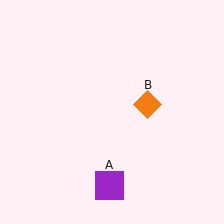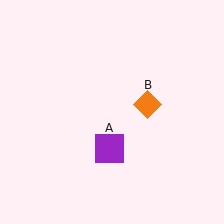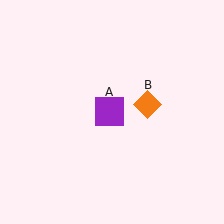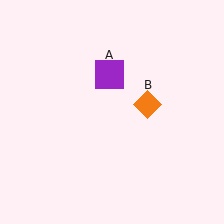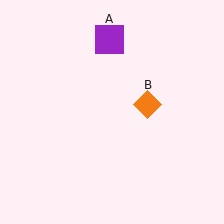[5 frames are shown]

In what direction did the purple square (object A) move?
The purple square (object A) moved up.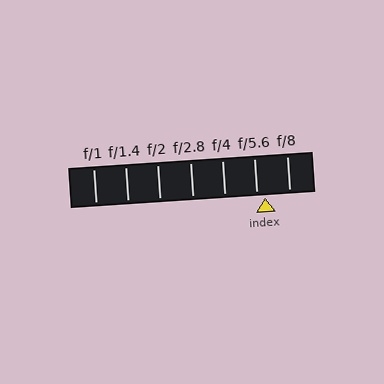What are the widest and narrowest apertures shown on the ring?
The widest aperture shown is f/1 and the narrowest is f/8.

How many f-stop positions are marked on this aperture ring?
There are 7 f-stop positions marked.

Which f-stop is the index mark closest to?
The index mark is closest to f/5.6.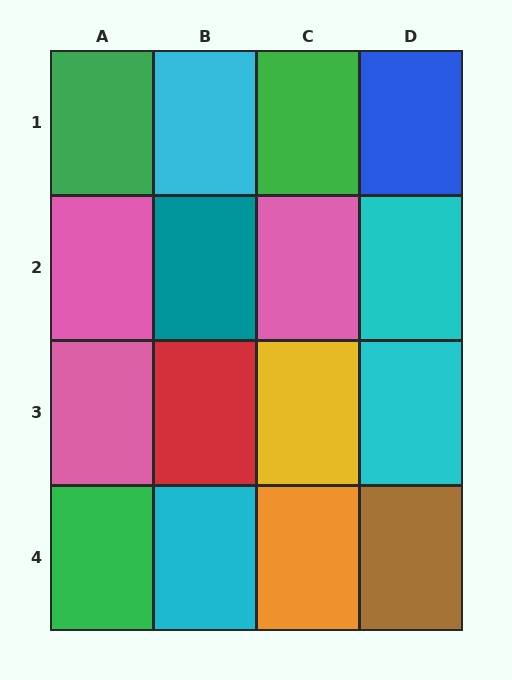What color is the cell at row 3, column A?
Pink.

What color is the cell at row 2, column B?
Teal.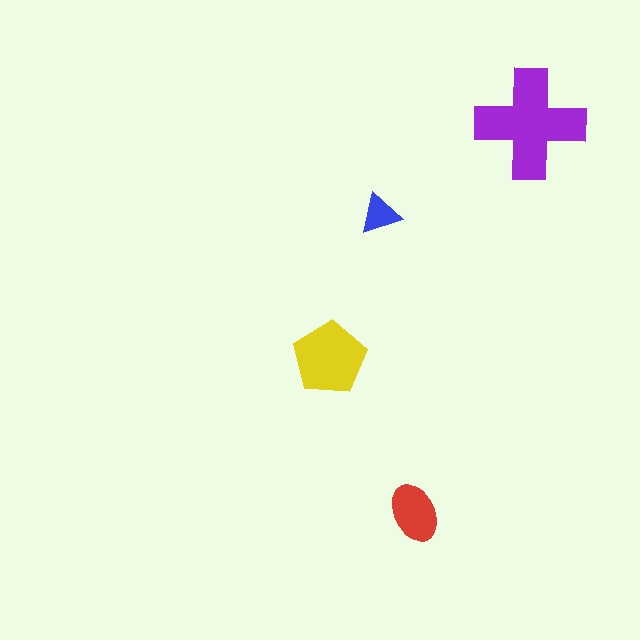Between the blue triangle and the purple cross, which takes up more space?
The purple cross.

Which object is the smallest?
The blue triangle.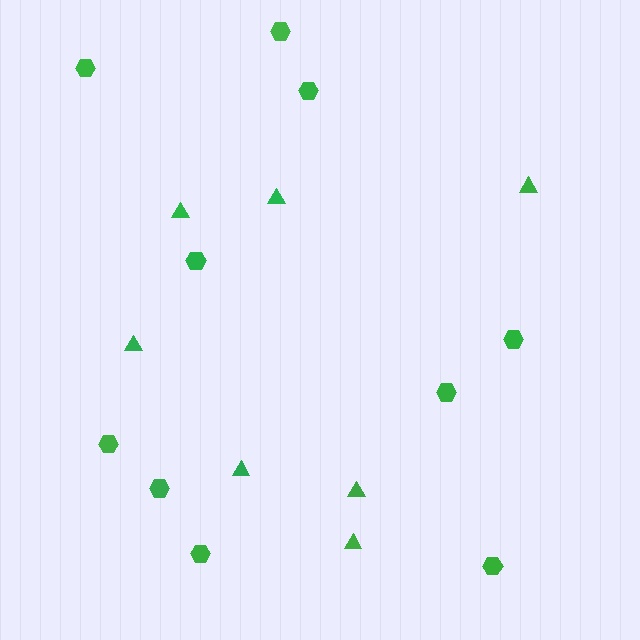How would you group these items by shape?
There are 2 groups: one group of hexagons (10) and one group of triangles (7).